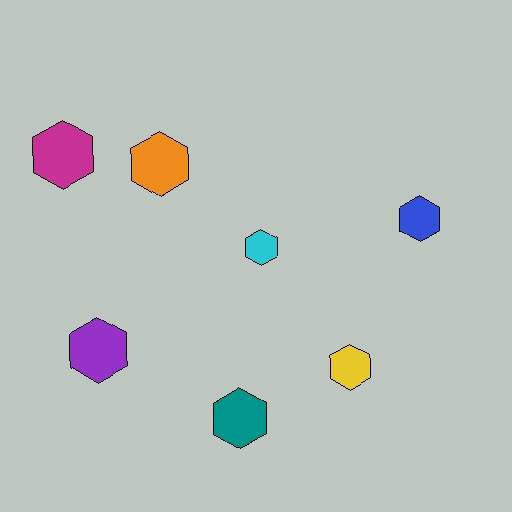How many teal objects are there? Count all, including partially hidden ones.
There is 1 teal object.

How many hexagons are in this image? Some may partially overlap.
There are 7 hexagons.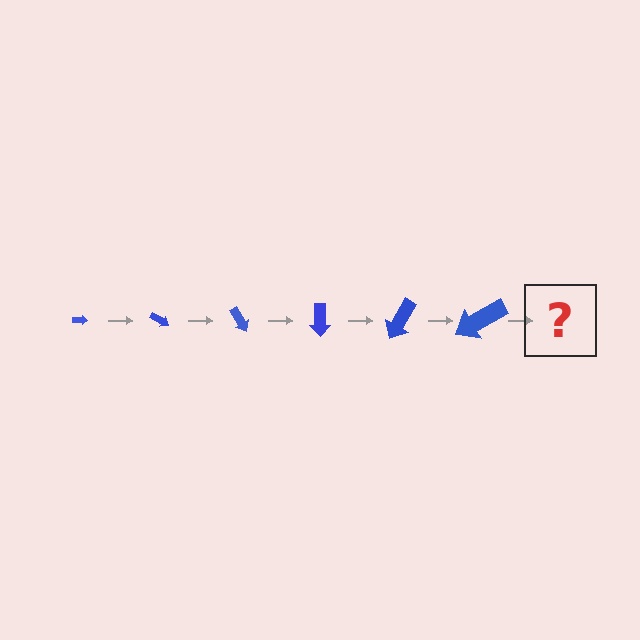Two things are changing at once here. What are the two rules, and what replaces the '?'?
The two rules are that the arrow grows larger each step and it rotates 30 degrees each step. The '?' should be an arrow, larger than the previous one and rotated 180 degrees from the start.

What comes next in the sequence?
The next element should be an arrow, larger than the previous one and rotated 180 degrees from the start.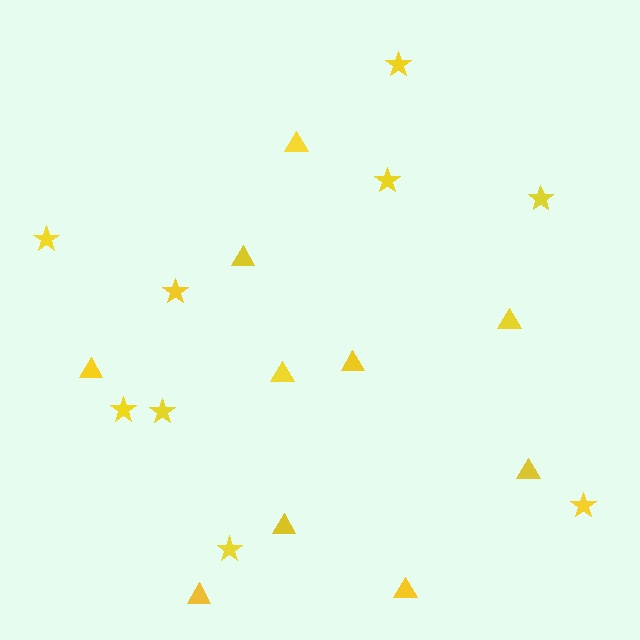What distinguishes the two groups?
There are 2 groups: one group of stars (9) and one group of triangles (10).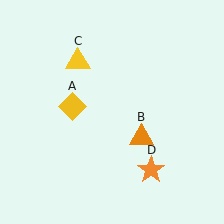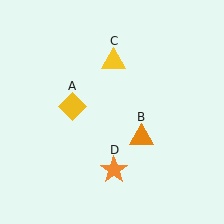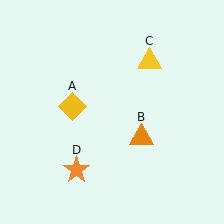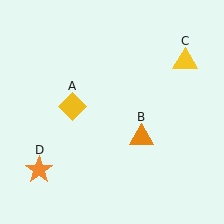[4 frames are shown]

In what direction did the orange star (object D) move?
The orange star (object D) moved left.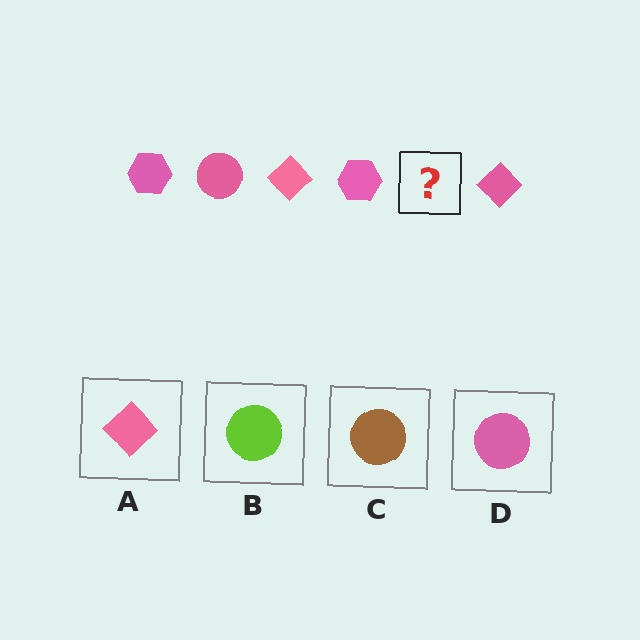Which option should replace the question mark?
Option D.